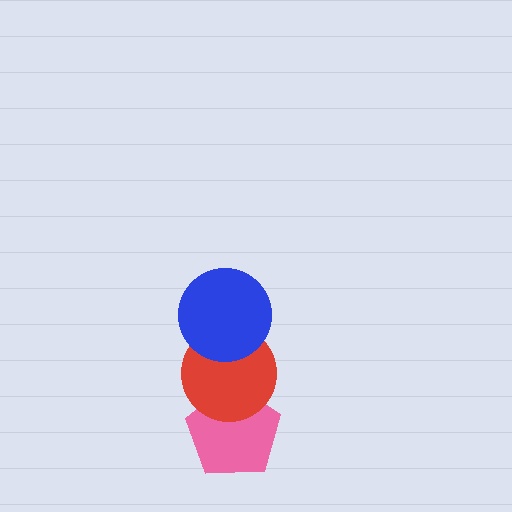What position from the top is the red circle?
The red circle is 2nd from the top.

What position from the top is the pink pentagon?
The pink pentagon is 3rd from the top.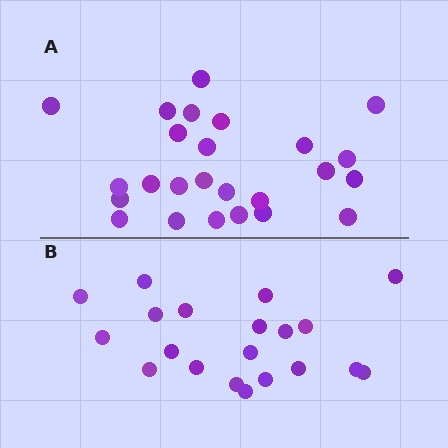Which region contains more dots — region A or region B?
Region A (the top region) has more dots.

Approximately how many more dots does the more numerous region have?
Region A has about 5 more dots than region B.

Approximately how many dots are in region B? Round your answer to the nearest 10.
About 20 dots.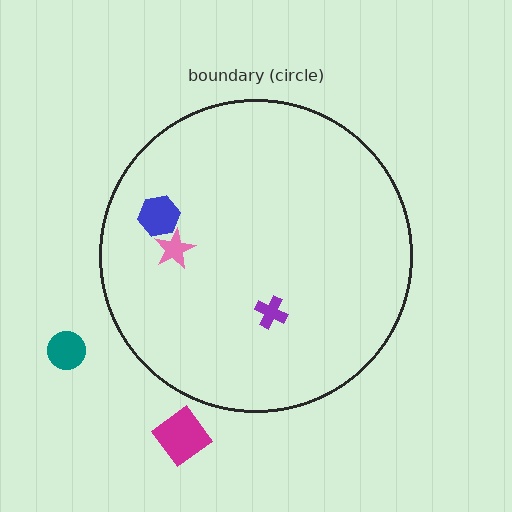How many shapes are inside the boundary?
3 inside, 2 outside.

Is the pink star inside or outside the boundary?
Inside.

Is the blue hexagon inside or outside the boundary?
Inside.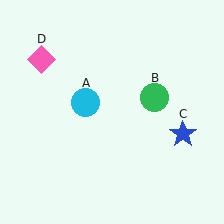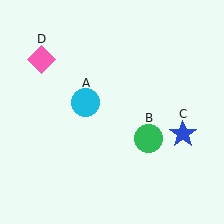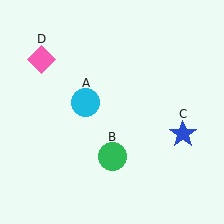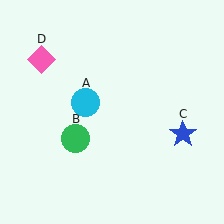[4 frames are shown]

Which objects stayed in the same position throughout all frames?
Cyan circle (object A) and blue star (object C) and pink diamond (object D) remained stationary.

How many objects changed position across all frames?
1 object changed position: green circle (object B).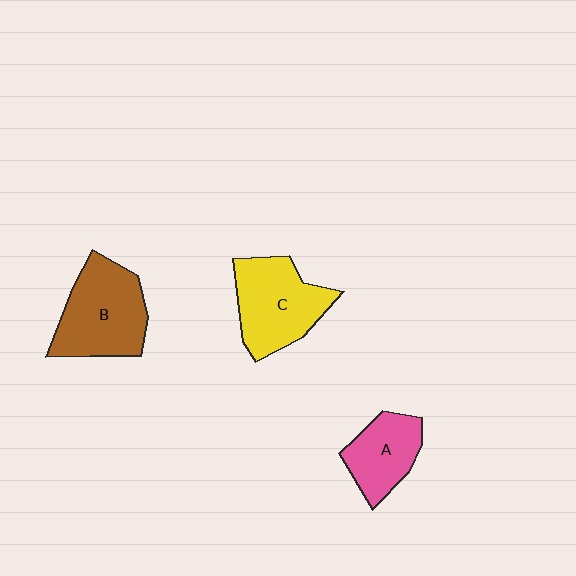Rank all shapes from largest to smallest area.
From largest to smallest: B (brown), C (yellow), A (pink).